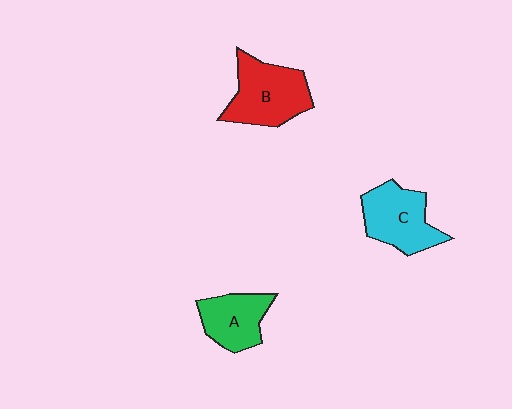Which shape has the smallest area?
Shape A (green).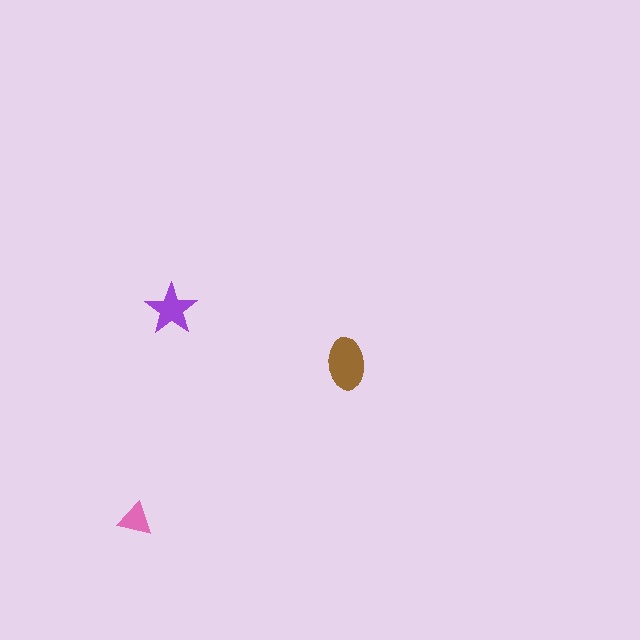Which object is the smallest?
The pink triangle.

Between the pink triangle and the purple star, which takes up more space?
The purple star.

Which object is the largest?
The brown ellipse.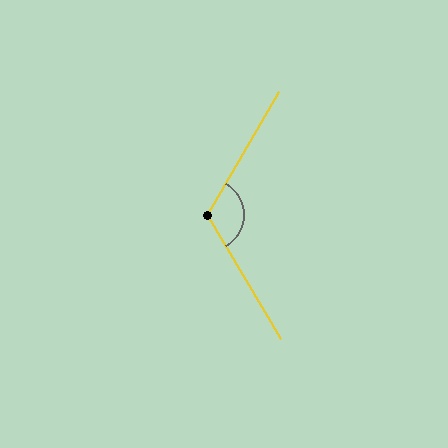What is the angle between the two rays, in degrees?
Approximately 119 degrees.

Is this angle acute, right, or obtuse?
It is obtuse.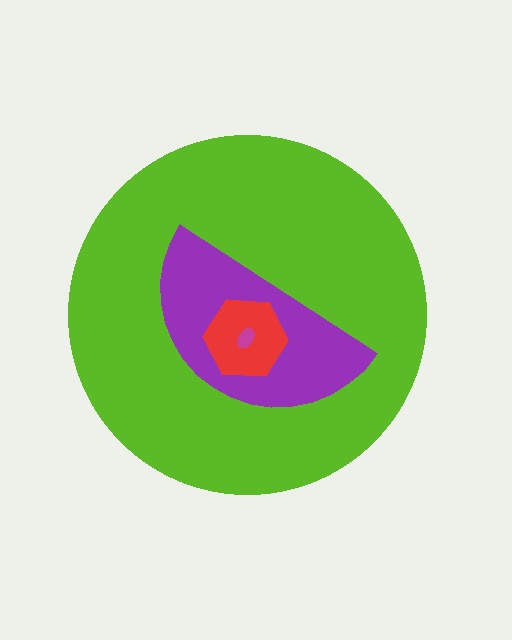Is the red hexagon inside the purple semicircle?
Yes.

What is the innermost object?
The magenta ellipse.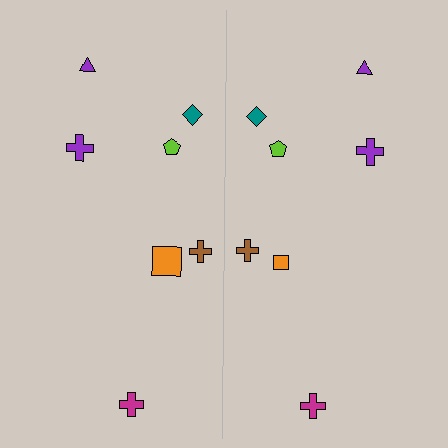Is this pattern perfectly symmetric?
No, the pattern is not perfectly symmetric. The orange square on the right side has a different size than its mirror counterpart.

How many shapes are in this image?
There are 14 shapes in this image.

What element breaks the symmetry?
The orange square on the right side has a different size than its mirror counterpart.